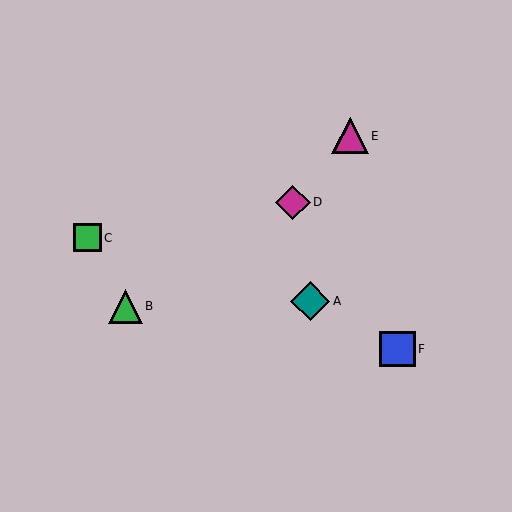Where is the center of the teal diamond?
The center of the teal diamond is at (310, 301).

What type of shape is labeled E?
Shape E is a magenta triangle.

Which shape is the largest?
The teal diamond (labeled A) is the largest.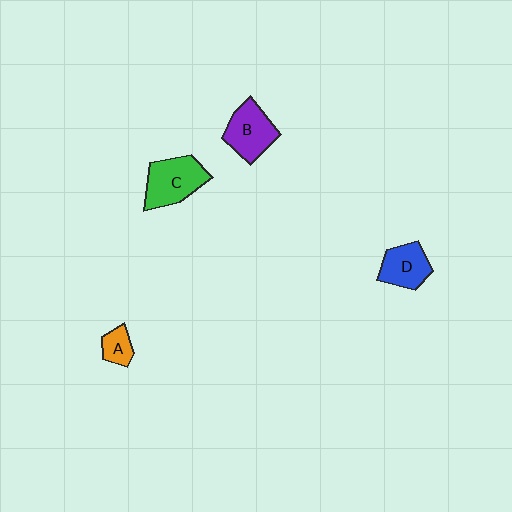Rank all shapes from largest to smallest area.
From largest to smallest: C (green), B (purple), D (blue), A (orange).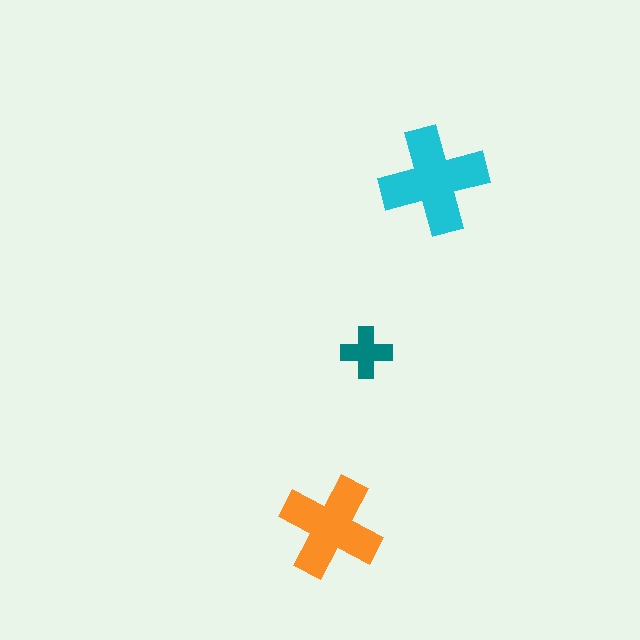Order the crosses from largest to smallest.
the cyan one, the orange one, the teal one.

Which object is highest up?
The cyan cross is topmost.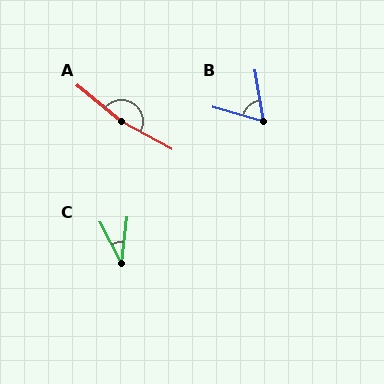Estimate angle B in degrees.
Approximately 64 degrees.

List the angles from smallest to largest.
C (35°), B (64°), A (169°).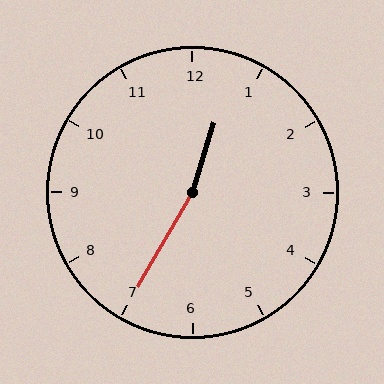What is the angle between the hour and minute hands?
Approximately 168 degrees.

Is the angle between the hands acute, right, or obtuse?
It is obtuse.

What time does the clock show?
12:35.